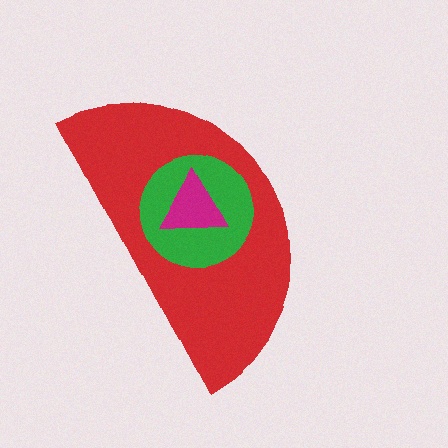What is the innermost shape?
The magenta triangle.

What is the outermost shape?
The red semicircle.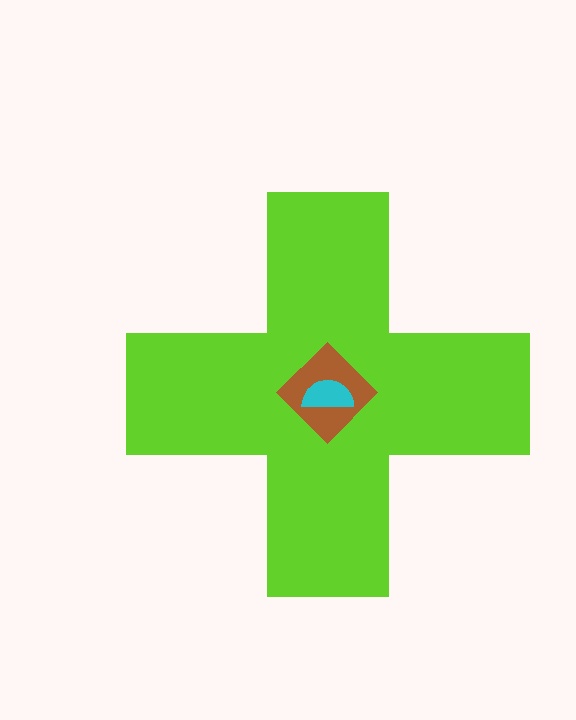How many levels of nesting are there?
3.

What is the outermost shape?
The lime cross.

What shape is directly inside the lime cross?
The brown diamond.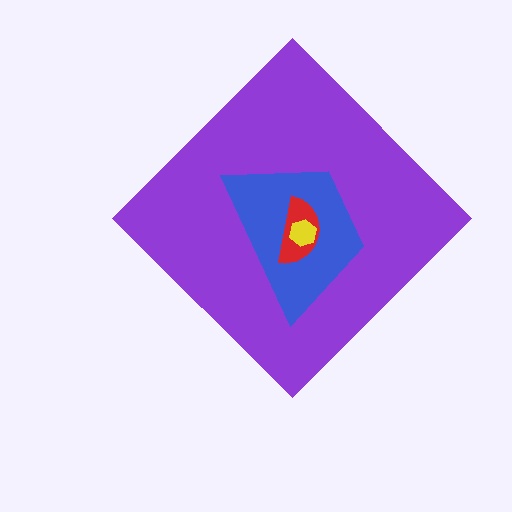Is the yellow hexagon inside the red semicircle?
Yes.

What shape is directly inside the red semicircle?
The yellow hexagon.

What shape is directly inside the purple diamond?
The blue trapezoid.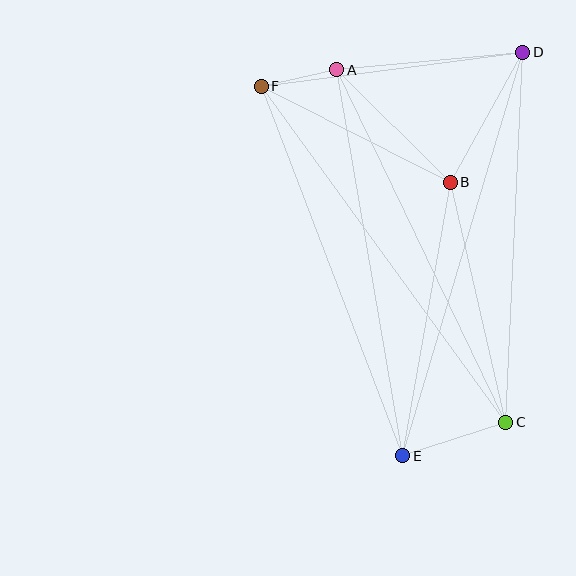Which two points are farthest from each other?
Points D and E are farthest from each other.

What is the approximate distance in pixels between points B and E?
The distance between B and E is approximately 278 pixels.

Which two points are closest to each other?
Points A and F are closest to each other.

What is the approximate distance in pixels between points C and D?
The distance between C and D is approximately 370 pixels.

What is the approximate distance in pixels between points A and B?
The distance between A and B is approximately 160 pixels.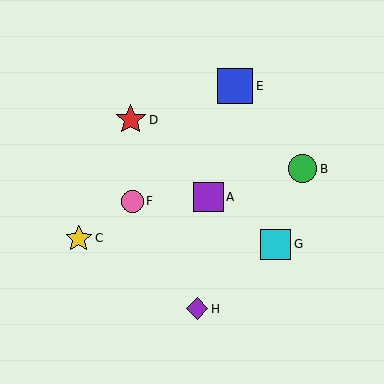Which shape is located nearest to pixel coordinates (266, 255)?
The cyan square (labeled G) at (276, 244) is nearest to that location.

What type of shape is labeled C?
Shape C is a yellow star.